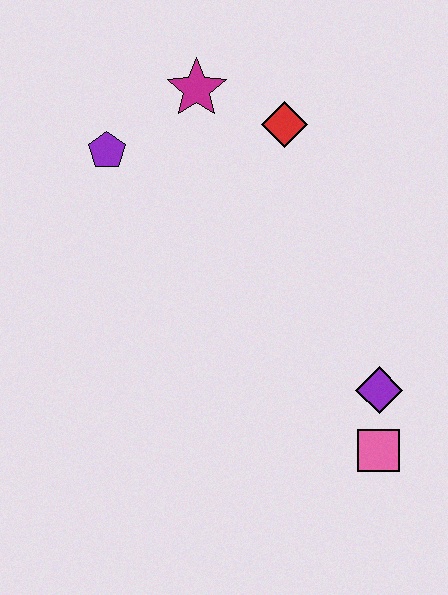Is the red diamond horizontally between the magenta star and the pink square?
Yes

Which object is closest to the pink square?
The purple diamond is closest to the pink square.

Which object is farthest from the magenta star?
The pink square is farthest from the magenta star.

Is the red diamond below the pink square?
No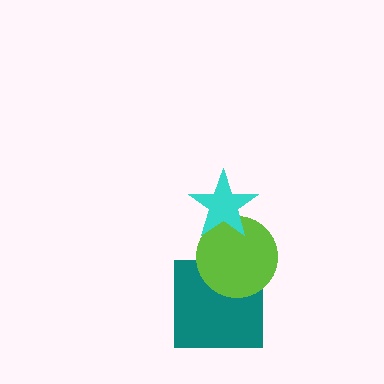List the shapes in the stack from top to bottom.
From top to bottom: the cyan star, the lime circle, the teal square.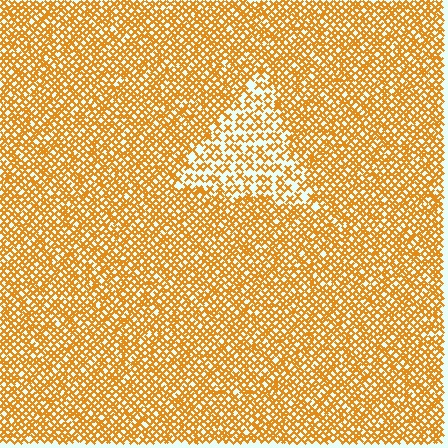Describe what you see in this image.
The image contains small orange elements arranged at two different densities. A triangle-shaped region is visible where the elements are less densely packed than the surrounding area.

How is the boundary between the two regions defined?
The boundary is defined by a change in element density (approximately 2.0x ratio). All elements are the same color, size, and shape.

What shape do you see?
I see a triangle.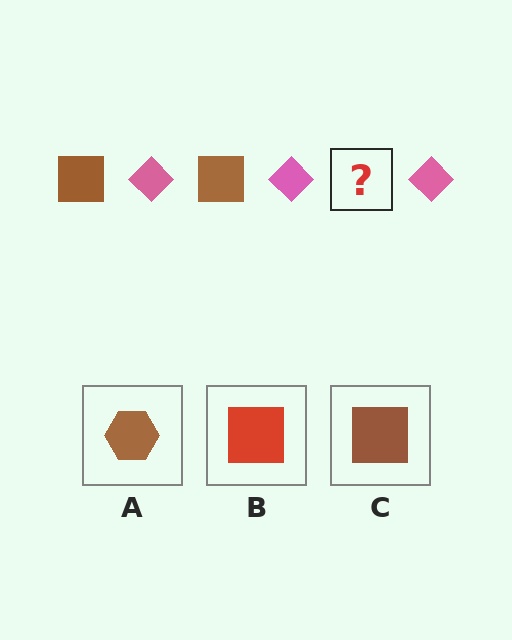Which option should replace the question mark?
Option C.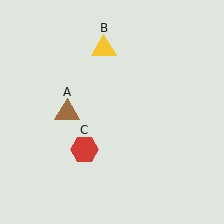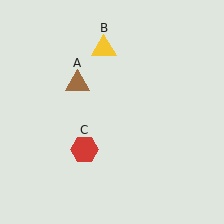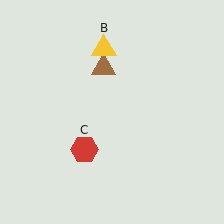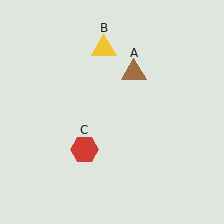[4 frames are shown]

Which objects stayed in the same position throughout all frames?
Yellow triangle (object B) and red hexagon (object C) remained stationary.